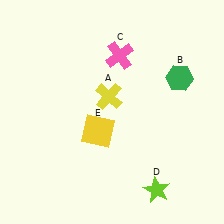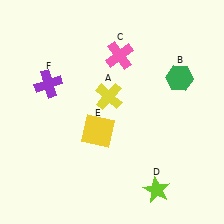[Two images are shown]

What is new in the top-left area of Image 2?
A purple cross (F) was added in the top-left area of Image 2.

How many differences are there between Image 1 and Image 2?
There is 1 difference between the two images.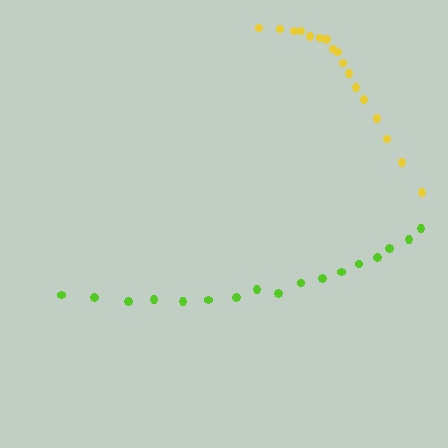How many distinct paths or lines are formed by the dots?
There are 2 distinct paths.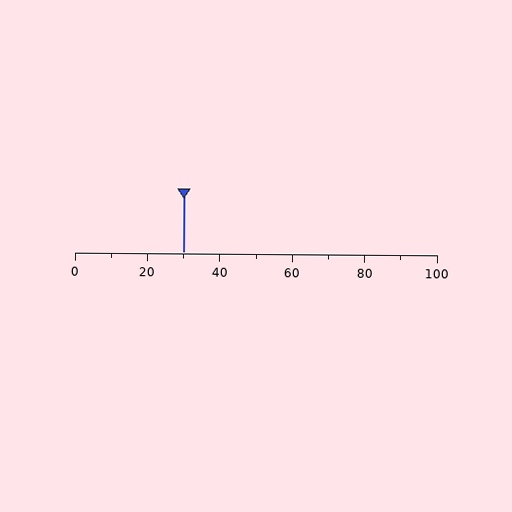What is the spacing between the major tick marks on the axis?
The major ticks are spaced 20 apart.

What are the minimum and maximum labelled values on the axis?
The axis runs from 0 to 100.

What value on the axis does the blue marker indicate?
The marker indicates approximately 30.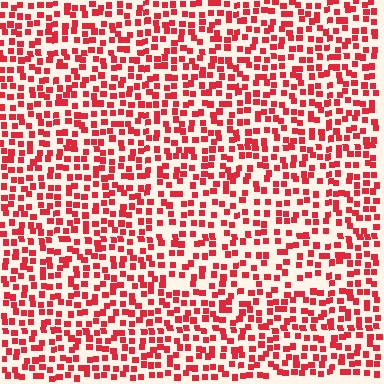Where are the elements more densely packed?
The elements are more densely packed outside the rectangle boundary.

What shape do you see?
I see a rectangle.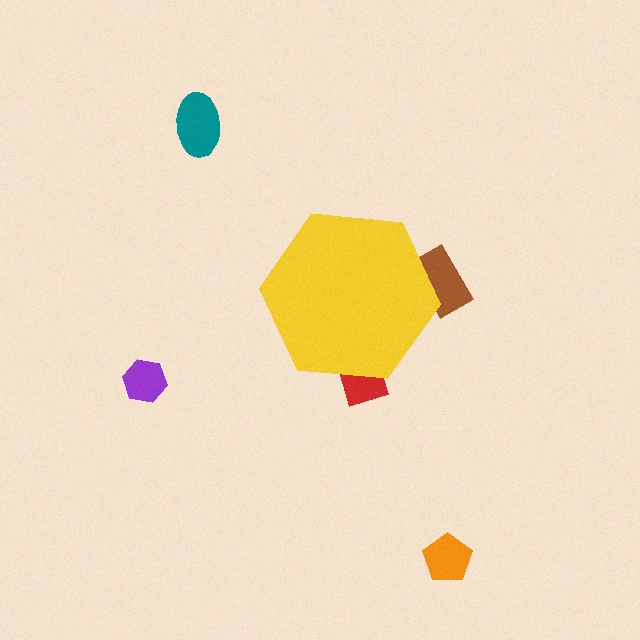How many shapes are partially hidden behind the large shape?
2 shapes are partially hidden.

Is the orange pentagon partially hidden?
No, the orange pentagon is fully visible.